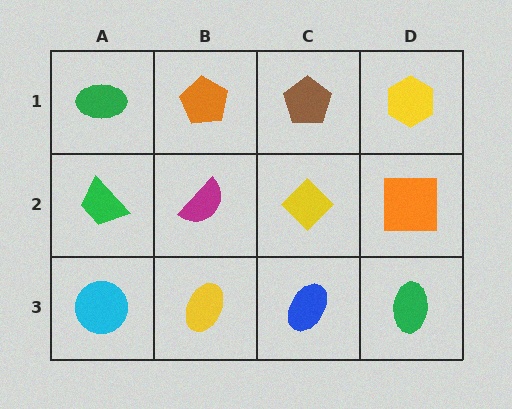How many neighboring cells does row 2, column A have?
3.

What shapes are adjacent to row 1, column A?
A green trapezoid (row 2, column A), an orange pentagon (row 1, column B).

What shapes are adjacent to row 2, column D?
A yellow hexagon (row 1, column D), a green ellipse (row 3, column D), a yellow diamond (row 2, column C).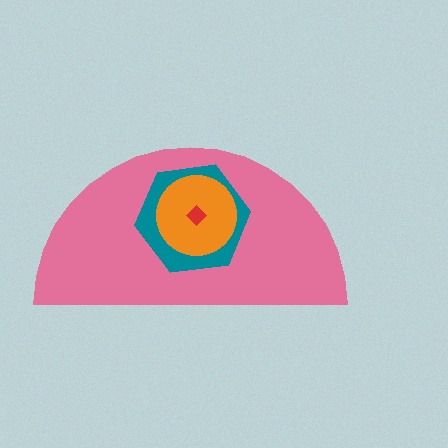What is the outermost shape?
The pink semicircle.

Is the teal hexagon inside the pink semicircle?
Yes.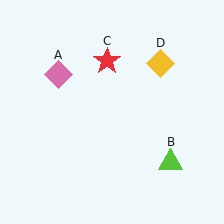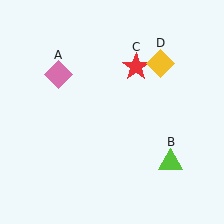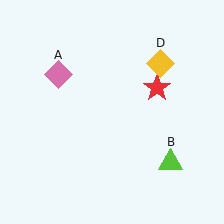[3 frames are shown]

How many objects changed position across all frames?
1 object changed position: red star (object C).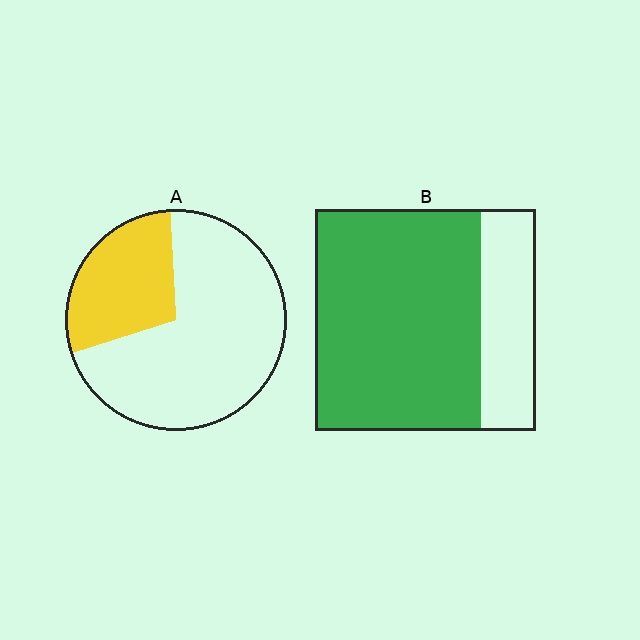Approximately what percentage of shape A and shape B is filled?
A is approximately 30% and B is approximately 75%.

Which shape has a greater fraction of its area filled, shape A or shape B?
Shape B.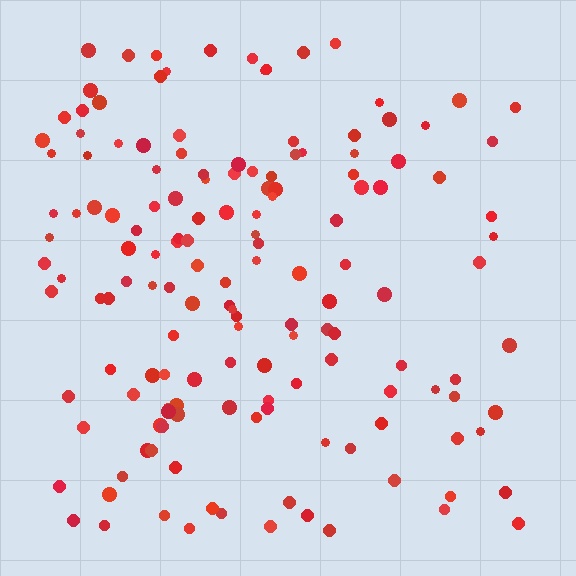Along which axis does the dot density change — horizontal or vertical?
Horizontal.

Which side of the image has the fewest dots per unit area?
The right.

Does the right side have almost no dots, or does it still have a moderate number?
Still a moderate number, just noticeably fewer than the left.